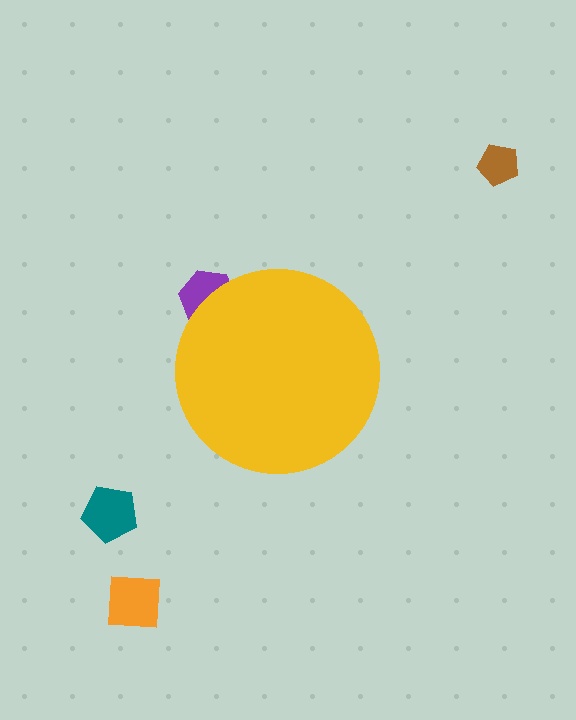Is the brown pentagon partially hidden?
No, the brown pentagon is fully visible.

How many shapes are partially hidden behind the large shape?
1 shape is partially hidden.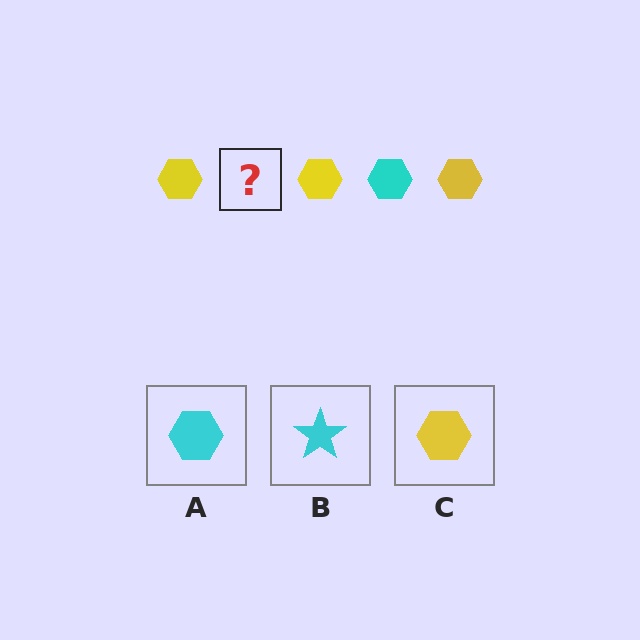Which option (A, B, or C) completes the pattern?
A.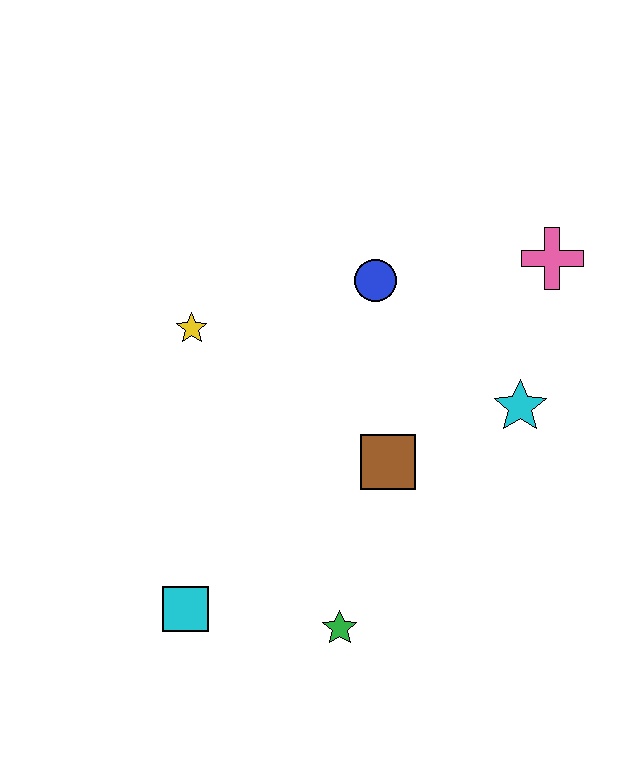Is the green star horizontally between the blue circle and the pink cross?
No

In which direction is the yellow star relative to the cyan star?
The yellow star is to the left of the cyan star.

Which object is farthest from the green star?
The pink cross is farthest from the green star.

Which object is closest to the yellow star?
The blue circle is closest to the yellow star.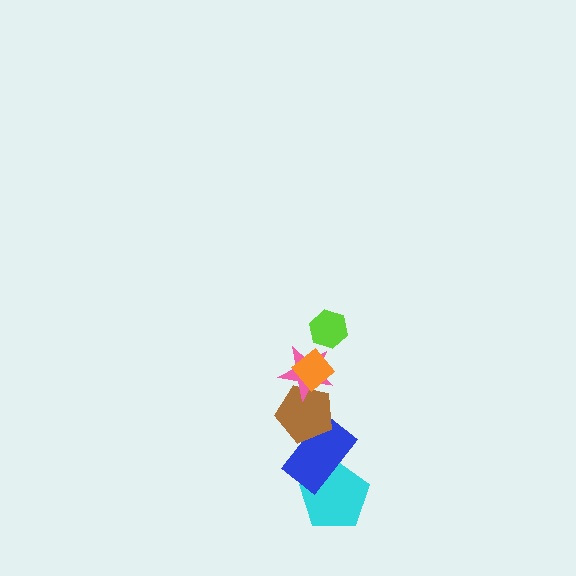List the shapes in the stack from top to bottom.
From top to bottom: the lime hexagon, the orange diamond, the pink star, the brown pentagon, the blue rectangle, the cyan pentagon.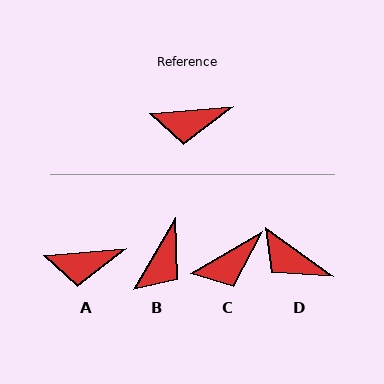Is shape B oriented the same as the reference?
No, it is off by about 55 degrees.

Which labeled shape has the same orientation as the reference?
A.